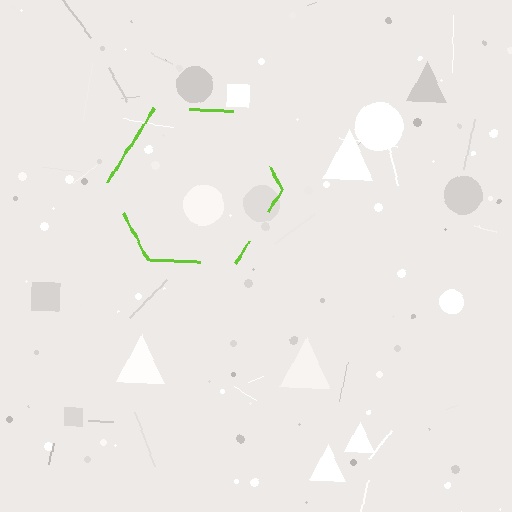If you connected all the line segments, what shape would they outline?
They would outline a hexagon.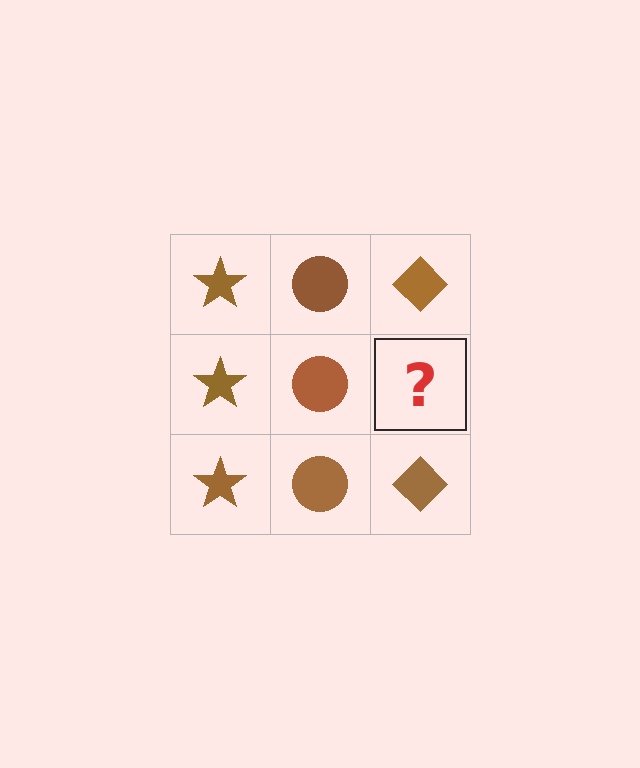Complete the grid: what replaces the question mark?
The question mark should be replaced with a brown diamond.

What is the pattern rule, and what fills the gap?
The rule is that each column has a consistent shape. The gap should be filled with a brown diamond.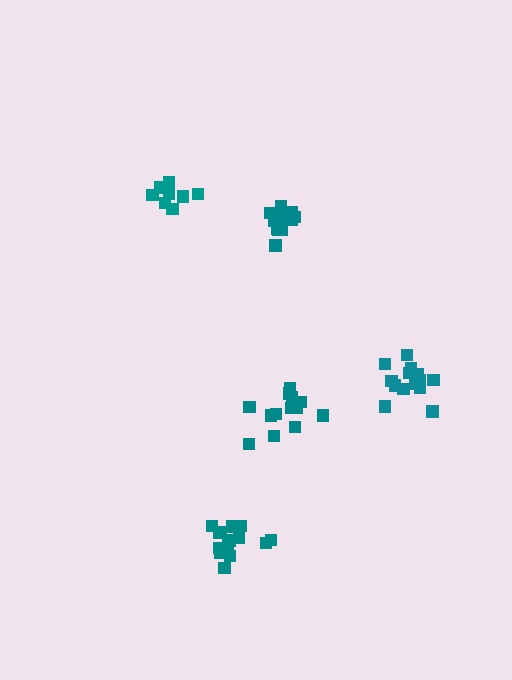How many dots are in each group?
Group 1: 14 dots, Group 2: 13 dots, Group 3: 9 dots, Group 4: 14 dots, Group 5: 15 dots (65 total).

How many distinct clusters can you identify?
There are 5 distinct clusters.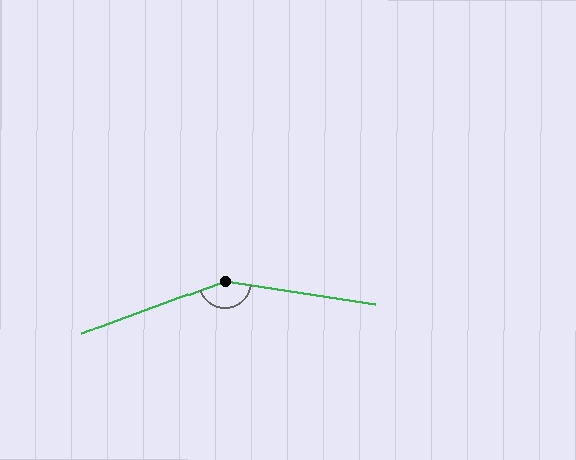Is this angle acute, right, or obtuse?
It is obtuse.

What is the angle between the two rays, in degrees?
Approximately 151 degrees.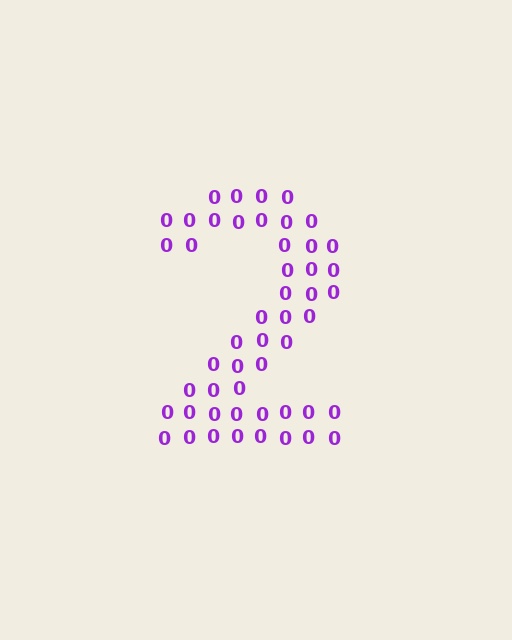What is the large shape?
The large shape is the digit 2.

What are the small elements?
The small elements are digit 0's.